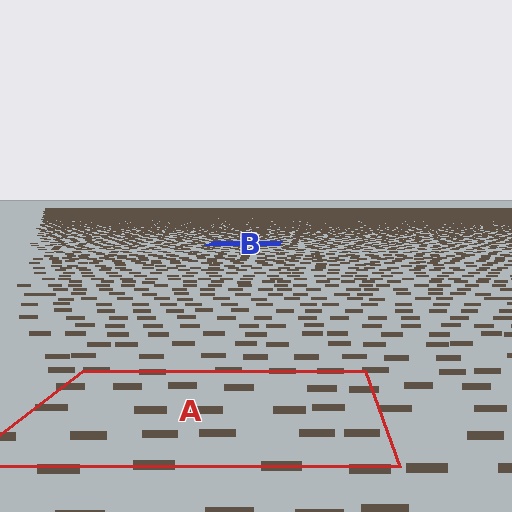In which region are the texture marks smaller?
The texture marks are smaller in region B, because it is farther away.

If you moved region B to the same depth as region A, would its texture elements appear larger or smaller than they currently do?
They would appear larger. At a closer depth, the same texture elements are projected at a bigger on-screen size.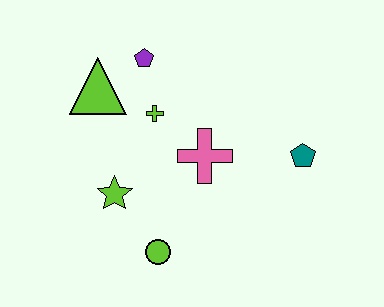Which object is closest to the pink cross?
The lime cross is closest to the pink cross.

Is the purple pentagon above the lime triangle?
Yes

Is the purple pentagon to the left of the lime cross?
Yes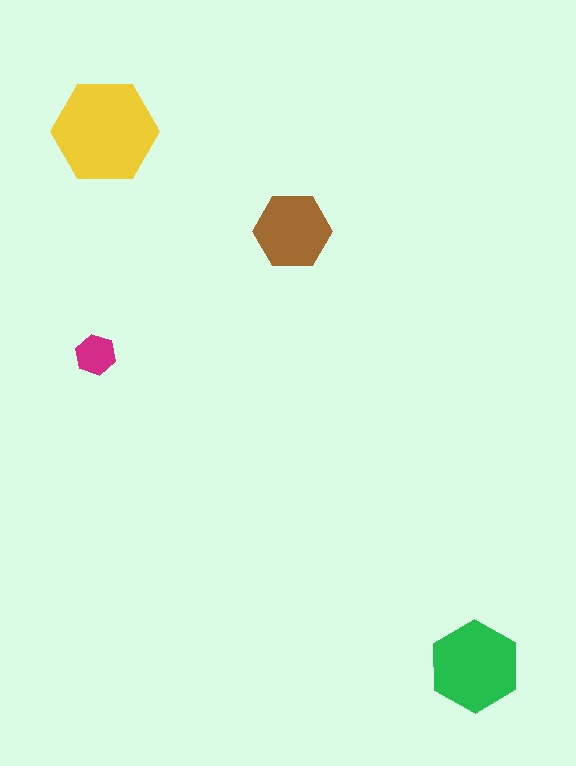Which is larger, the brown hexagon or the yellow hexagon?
The yellow one.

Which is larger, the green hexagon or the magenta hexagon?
The green one.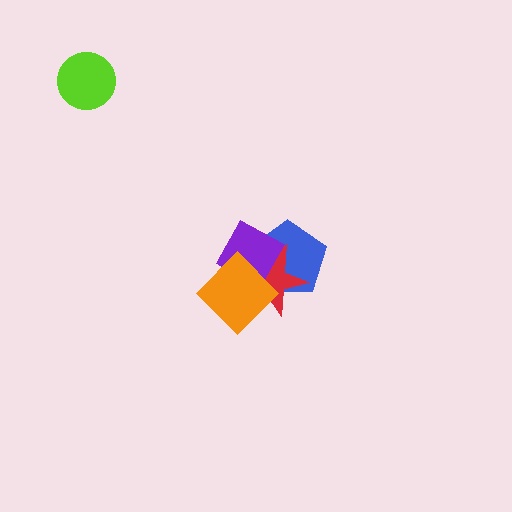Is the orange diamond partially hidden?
No, no other shape covers it.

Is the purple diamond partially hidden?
Yes, it is partially covered by another shape.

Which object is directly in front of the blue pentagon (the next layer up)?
The red star is directly in front of the blue pentagon.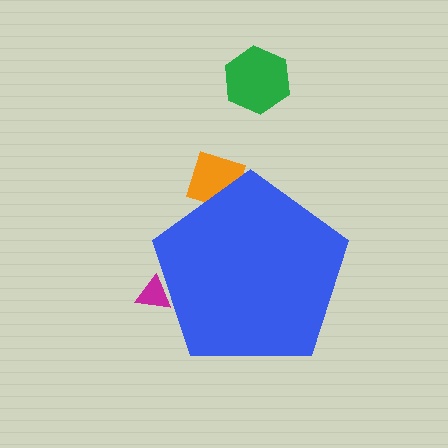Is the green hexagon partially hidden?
No, the green hexagon is fully visible.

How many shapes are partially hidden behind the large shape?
2 shapes are partially hidden.